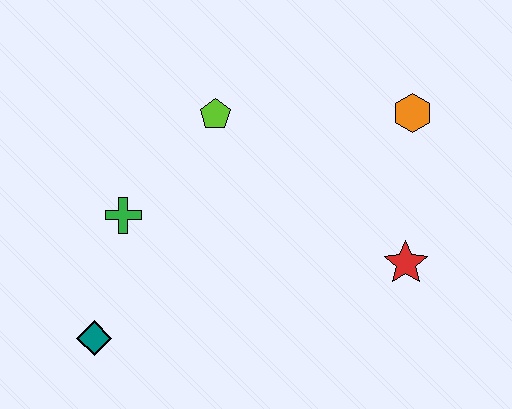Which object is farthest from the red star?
The teal diamond is farthest from the red star.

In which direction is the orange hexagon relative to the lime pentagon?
The orange hexagon is to the right of the lime pentagon.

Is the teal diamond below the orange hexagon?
Yes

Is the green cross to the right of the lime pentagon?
No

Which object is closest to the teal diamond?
The green cross is closest to the teal diamond.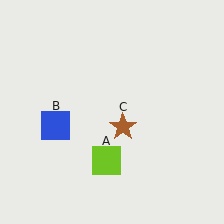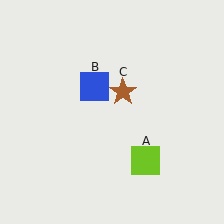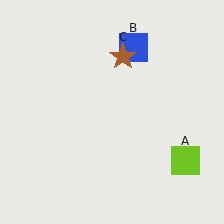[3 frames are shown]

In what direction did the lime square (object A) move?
The lime square (object A) moved right.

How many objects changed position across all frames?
3 objects changed position: lime square (object A), blue square (object B), brown star (object C).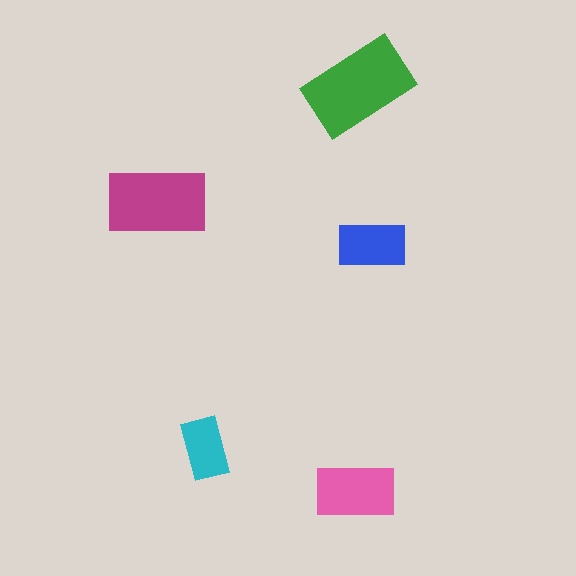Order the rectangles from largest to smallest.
the green one, the magenta one, the pink one, the blue one, the cyan one.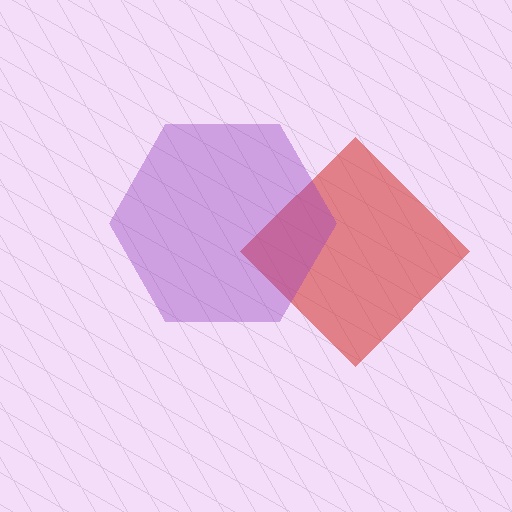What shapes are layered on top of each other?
The layered shapes are: a red diamond, a purple hexagon.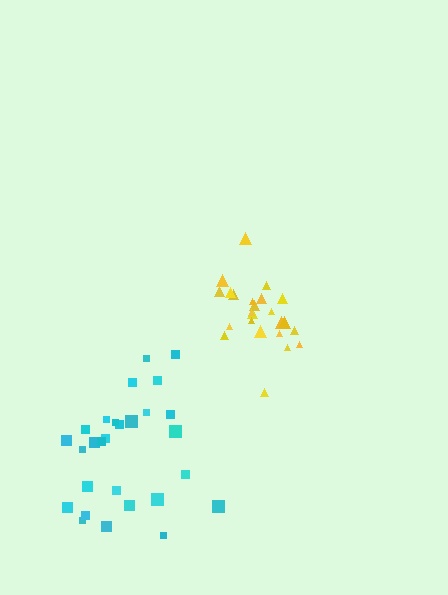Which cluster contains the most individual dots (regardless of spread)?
Cyan (28).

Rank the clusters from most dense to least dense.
yellow, cyan.